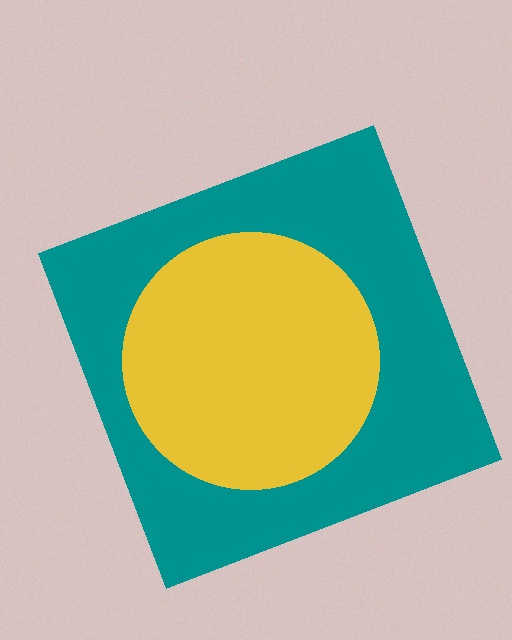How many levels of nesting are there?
2.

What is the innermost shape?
The yellow circle.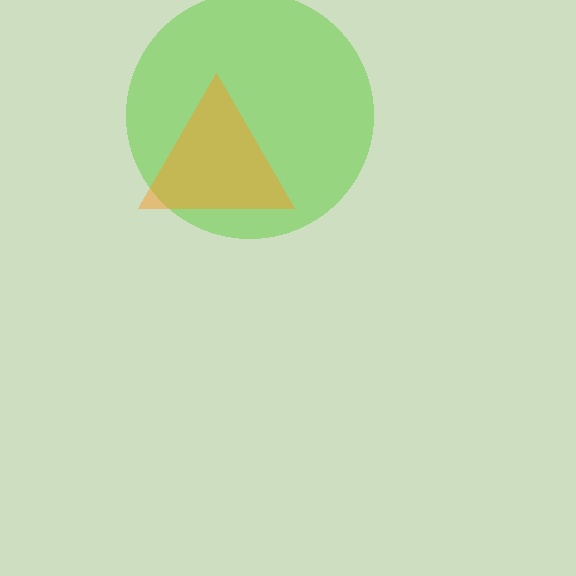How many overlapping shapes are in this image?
There are 2 overlapping shapes in the image.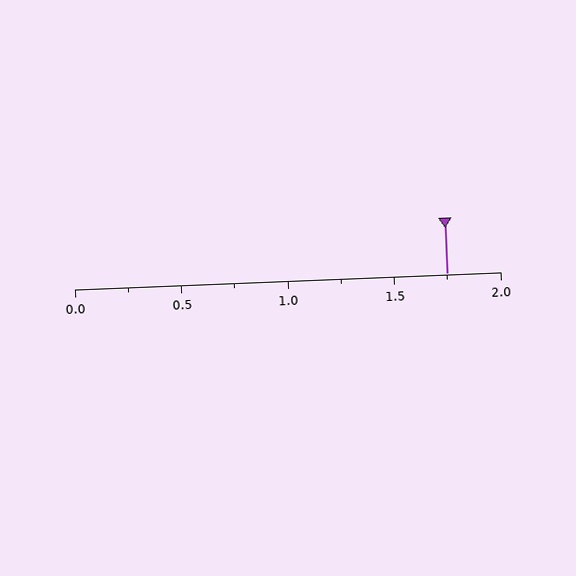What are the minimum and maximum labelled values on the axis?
The axis runs from 0.0 to 2.0.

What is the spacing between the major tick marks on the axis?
The major ticks are spaced 0.5 apart.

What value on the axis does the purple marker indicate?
The marker indicates approximately 1.75.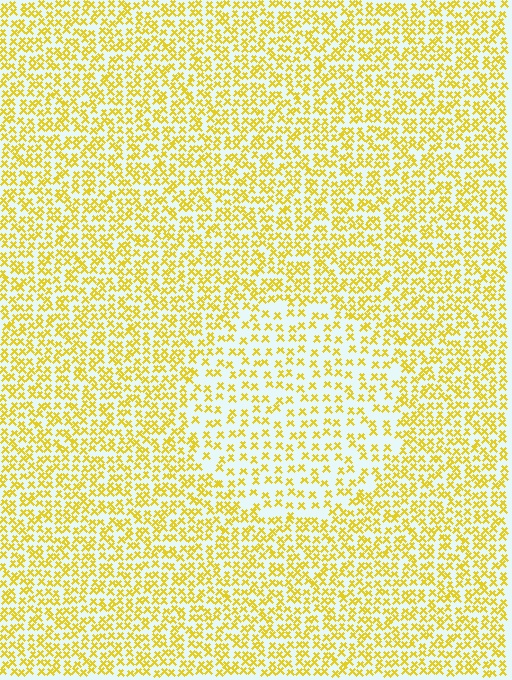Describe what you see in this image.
The image contains small yellow elements arranged at two different densities. A circle-shaped region is visible where the elements are less densely packed than the surrounding area.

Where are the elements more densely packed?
The elements are more densely packed outside the circle boundary.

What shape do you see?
I see a circle.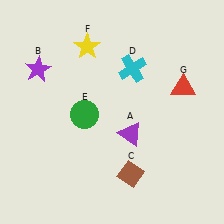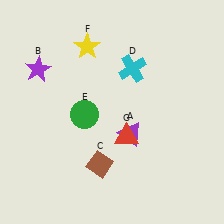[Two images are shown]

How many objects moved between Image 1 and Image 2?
2 objects moved between the two images.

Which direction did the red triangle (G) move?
The red triangle (G) moved left.